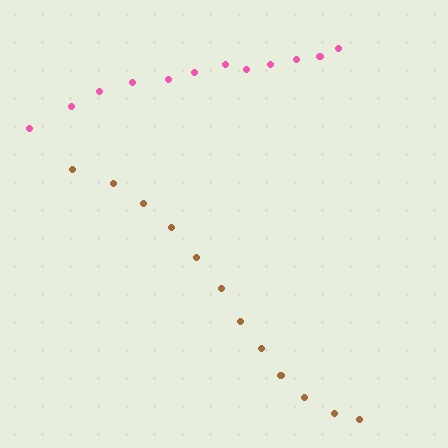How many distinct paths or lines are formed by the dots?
There are 2 distinct paths.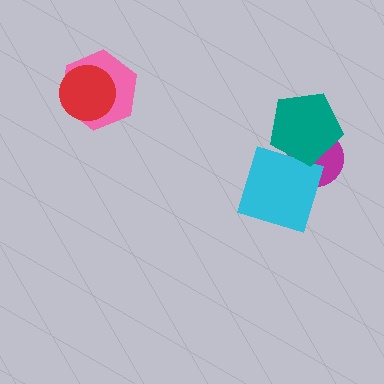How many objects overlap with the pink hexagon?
1 object overlaps with the pink hexagon.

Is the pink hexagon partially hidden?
Yes, it is partially covered by another shape.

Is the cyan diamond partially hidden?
Yes, it is partially covered by another shape.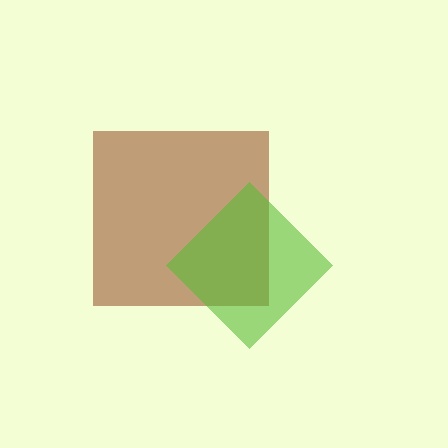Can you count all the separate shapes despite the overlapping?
Yes, there are 2 separate shapes.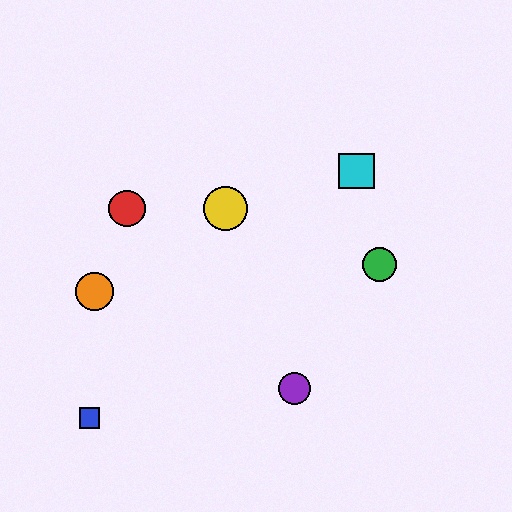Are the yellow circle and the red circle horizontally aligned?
Yes, both are at y≈208.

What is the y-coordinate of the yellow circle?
The yellow circle is at y≈208.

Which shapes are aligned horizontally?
The red circle, the yellow circle are aligned horizontally.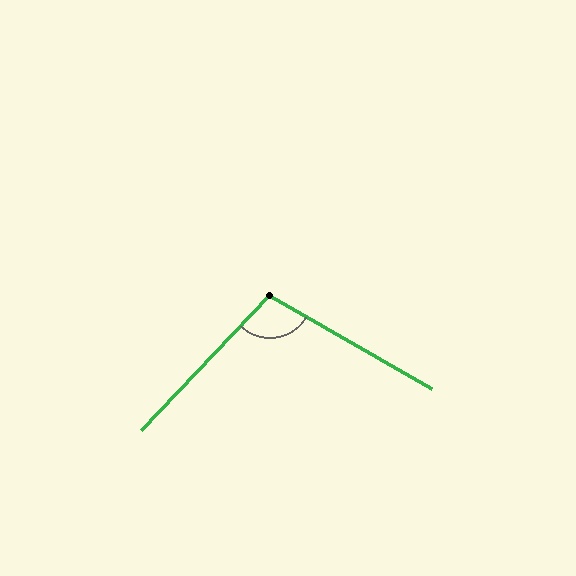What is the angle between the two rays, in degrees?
Approximately 104 degrees.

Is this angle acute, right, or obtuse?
It is obtuse.